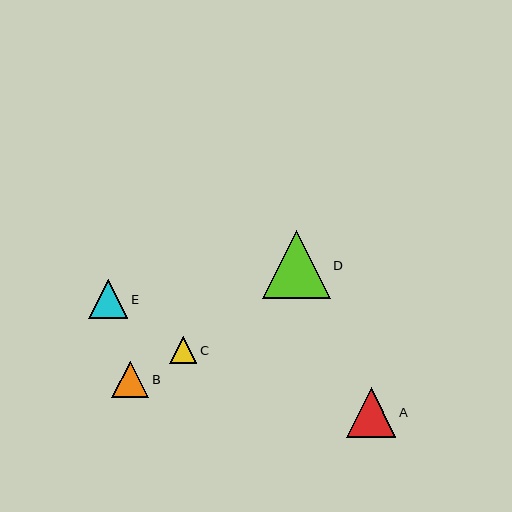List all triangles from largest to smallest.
From largest to smallest: D, A, E, B, C.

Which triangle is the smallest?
Triangle C is the smallest with a size of approximately 27 pixels.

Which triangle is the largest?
Triangle D is the largest with a size of approximately 68 pixels.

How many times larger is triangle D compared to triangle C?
Triangle D is approximately 2.5 times the size of triangle C.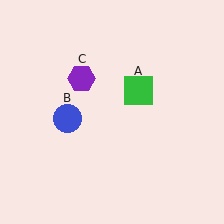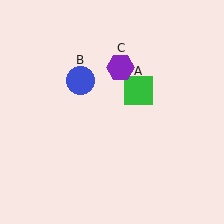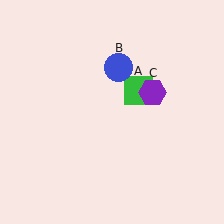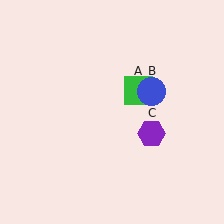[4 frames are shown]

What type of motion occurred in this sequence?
The blue circle (object B), purple hexagon (object C) rotated clockwise around the center of the scene.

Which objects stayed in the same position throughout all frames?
Green square (object A) remained stationary.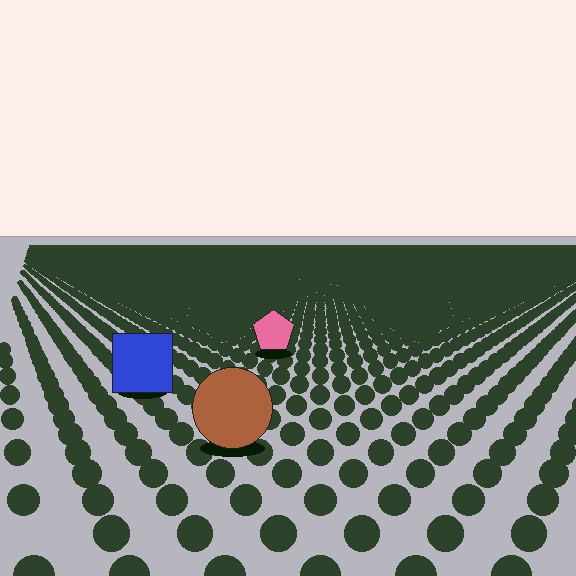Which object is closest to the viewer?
The brown circle is closest. The texture marks near it are larger and more spread out.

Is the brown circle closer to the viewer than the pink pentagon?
Yes. The brown circle is closer — you can tell from the texture gradient: the ground texture is coarser near it.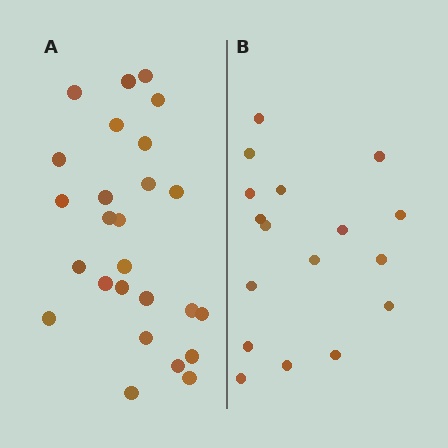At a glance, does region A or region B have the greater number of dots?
Region A (the left region) has more dots.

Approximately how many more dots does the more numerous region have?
Region A has roughly 8 or so more dots than region B.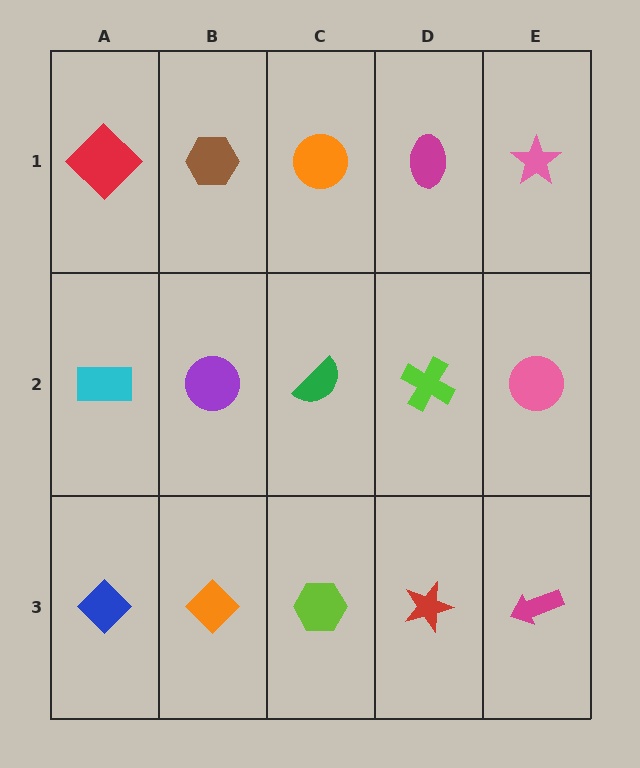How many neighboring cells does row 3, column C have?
3.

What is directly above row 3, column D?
A lime cross.